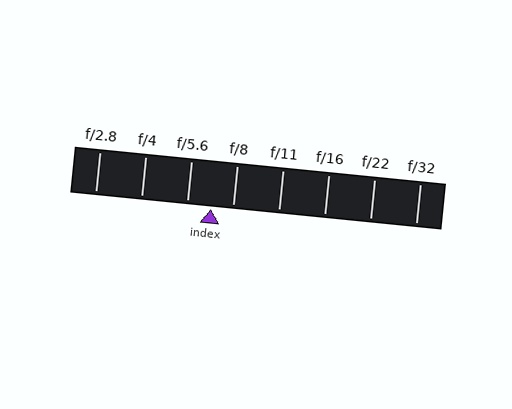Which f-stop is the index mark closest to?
The index mark is closest to f/8.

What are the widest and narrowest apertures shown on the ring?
The widest aperture shown is f/2.8 and the narrowest is f/32.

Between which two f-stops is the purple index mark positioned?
The index mark is between f/5.6 and f/8.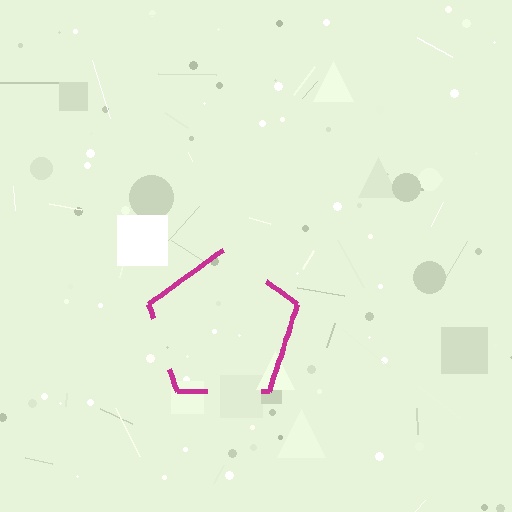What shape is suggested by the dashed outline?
The dashed outline suggests a pentagon.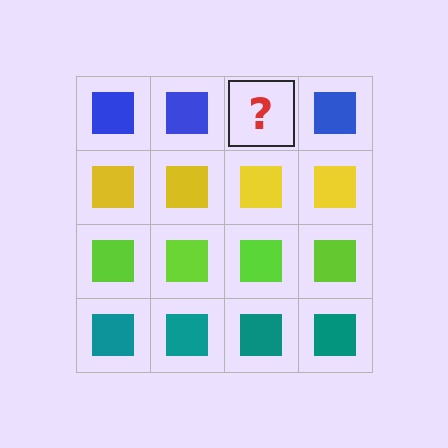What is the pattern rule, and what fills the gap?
The rule is that each row has a consistent color. The gap should be filled with a blue square.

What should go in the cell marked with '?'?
The missing cell should contain a blue square.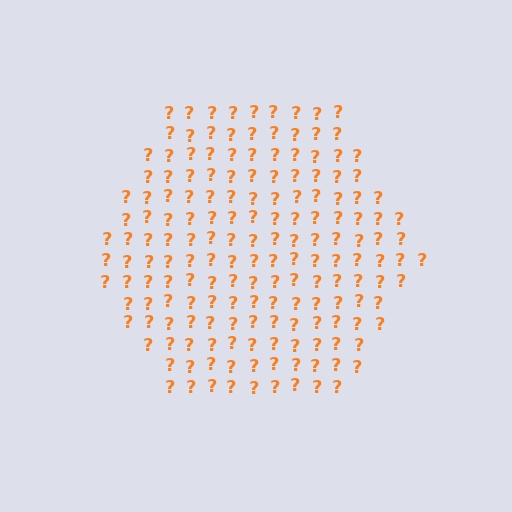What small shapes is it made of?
It is made of small question marks.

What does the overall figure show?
The overall figure shows a hexagon.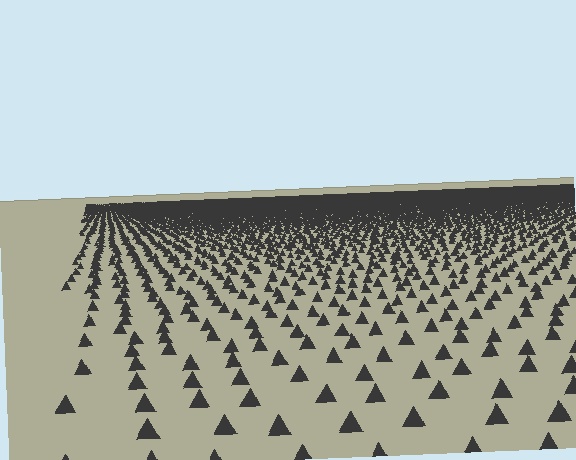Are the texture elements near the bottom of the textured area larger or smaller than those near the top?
Larger. Near the bottom, elements are closer to the viewer and appear at a bigger on-screen size.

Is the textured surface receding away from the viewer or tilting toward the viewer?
The surface is receding away from the viewer. Texture elements get smaller and denser toward the top.